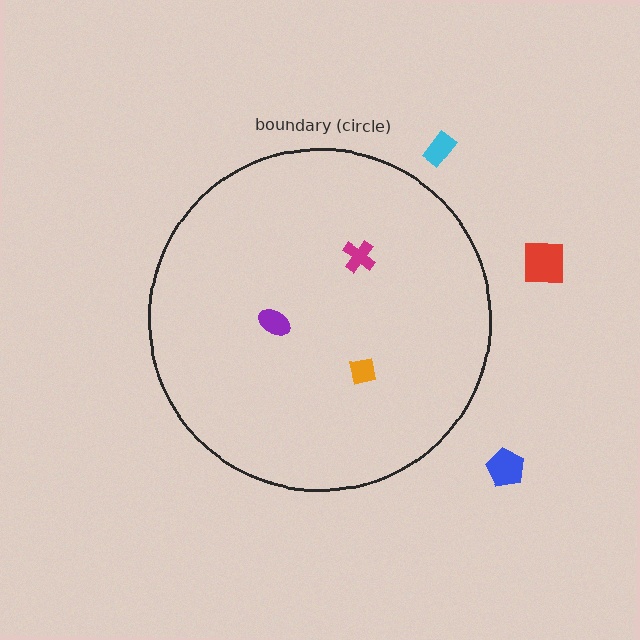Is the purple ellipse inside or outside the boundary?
Inside.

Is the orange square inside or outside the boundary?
Inside.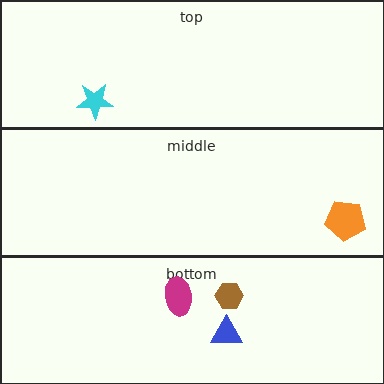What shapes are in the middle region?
The orange pentagon.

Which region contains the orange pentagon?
The middle region.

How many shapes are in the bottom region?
3.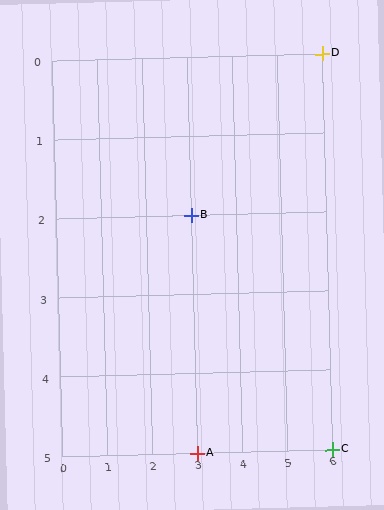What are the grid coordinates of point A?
Point A is at grid coordinates (3, 5).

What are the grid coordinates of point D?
Point D is at grid coordinates (6, 0).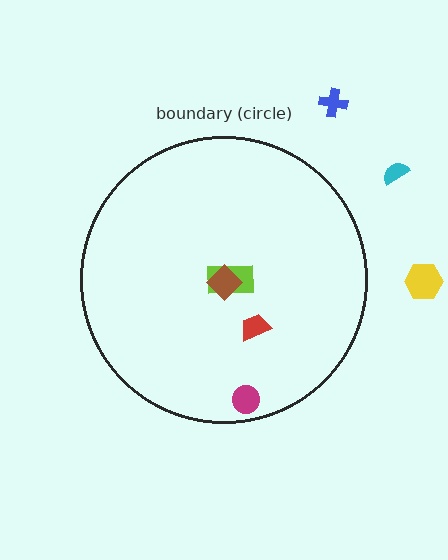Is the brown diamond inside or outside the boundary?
Inside.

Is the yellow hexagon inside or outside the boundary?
Outside.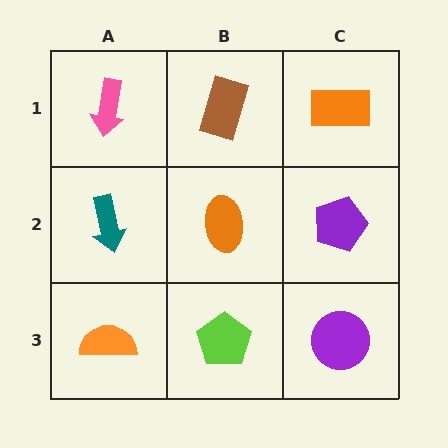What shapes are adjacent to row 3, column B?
An orange ellipse (row 2, column B), an orange semicircle (row 3, column A), a purple circle (row 3, column C).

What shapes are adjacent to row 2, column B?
A brown rectangle (row 1, column B), a lime pentagon (row 3, column B), a teal arrow (row 2, column A), a purple pentagon (row 2, column C).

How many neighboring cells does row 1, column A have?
2.